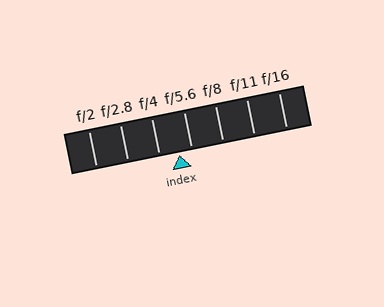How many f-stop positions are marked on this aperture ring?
There are 7 f-stop positions marked.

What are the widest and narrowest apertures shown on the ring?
The widest aperture shown is f/2 and the narrowest is f/16.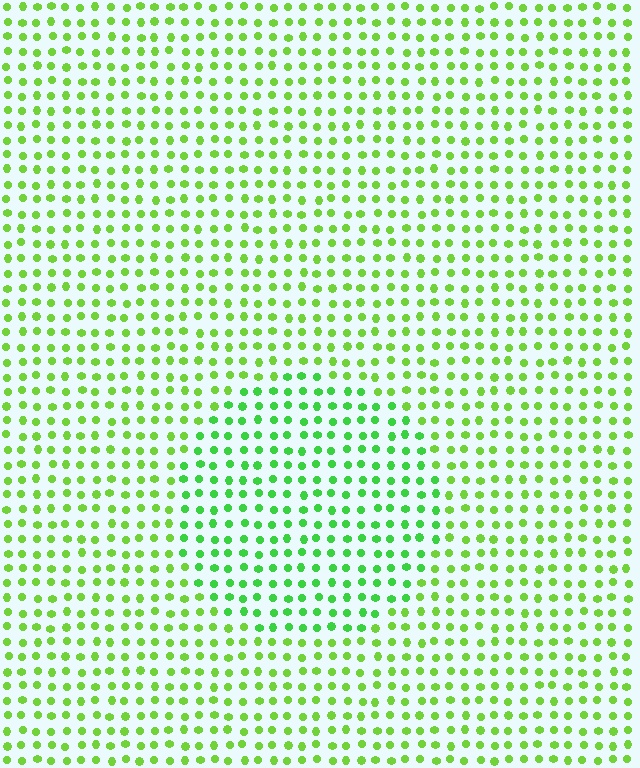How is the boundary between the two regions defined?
The boundary is defined purely by a slight shift in hue (about 25 degrees). Spacing, size, and orientation are identical on both sides.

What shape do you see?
I see a circle.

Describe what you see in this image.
The image is filled with small lime elements in a uniform arrangement. A circle-shaped region is visible where the elements are tinted to a slightly different hue, forming a subtle color boundary.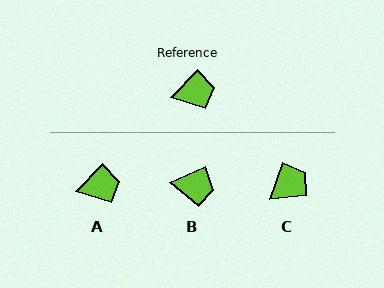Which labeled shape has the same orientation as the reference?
A.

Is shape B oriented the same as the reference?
No, it is off by about 22 degrees.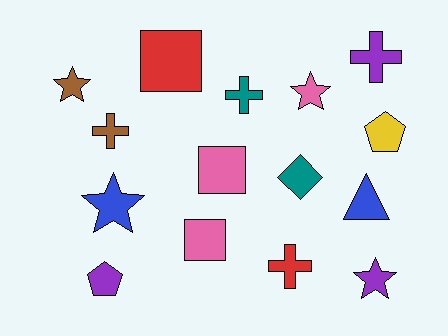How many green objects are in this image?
There are no green objects.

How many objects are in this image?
There are 15 objects.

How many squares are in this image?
There are 3 squares.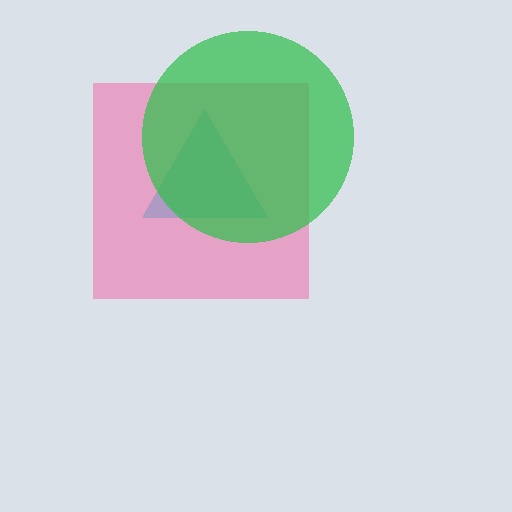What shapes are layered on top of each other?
The layered shapes are: a cyan triangle, a pink square, a green circle.